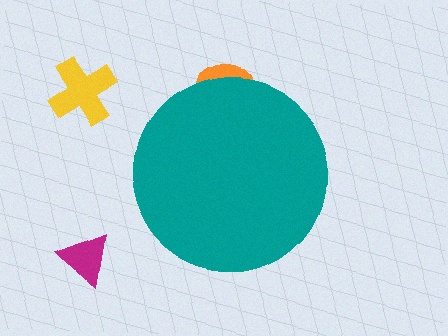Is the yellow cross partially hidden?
No, the yellow cross is fully visible.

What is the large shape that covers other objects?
A teal circle.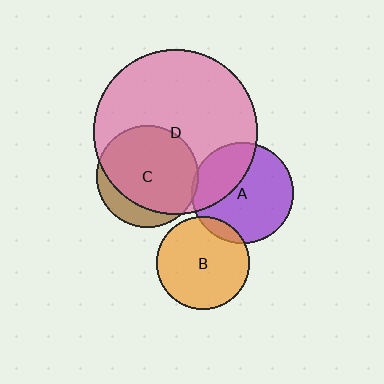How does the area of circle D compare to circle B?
Approximately 3.1 times.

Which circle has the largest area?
Circle D (pink).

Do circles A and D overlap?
Yes.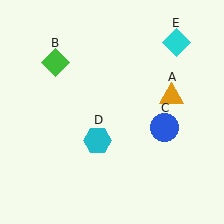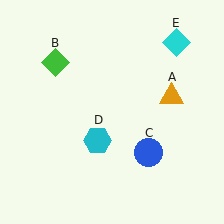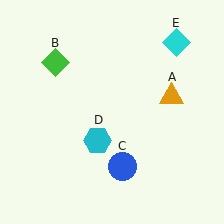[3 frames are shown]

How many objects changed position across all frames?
1 object changed position: blue circle (object C).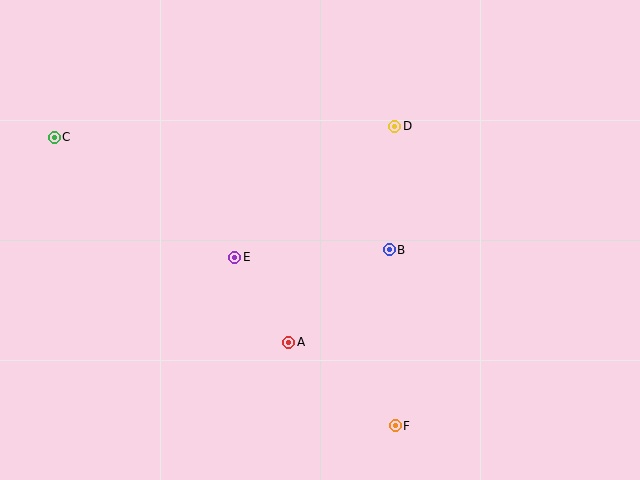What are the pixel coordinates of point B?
Point B is at (389, 250).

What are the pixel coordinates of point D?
Point D is at (395, 126).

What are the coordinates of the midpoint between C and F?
The midpoint between C and F is at (225, 282).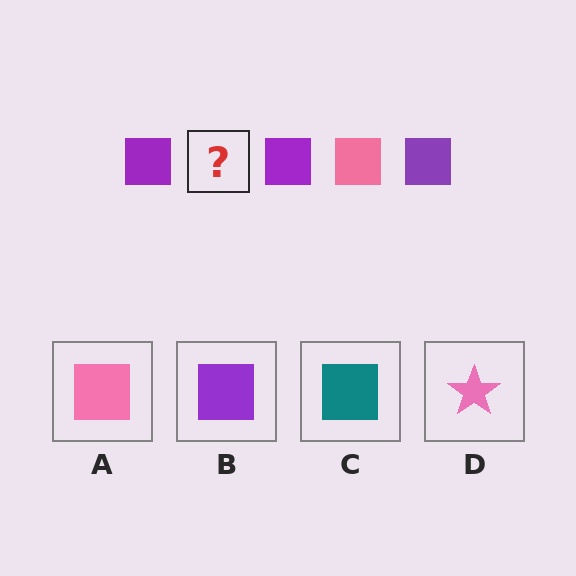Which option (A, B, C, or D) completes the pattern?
A.